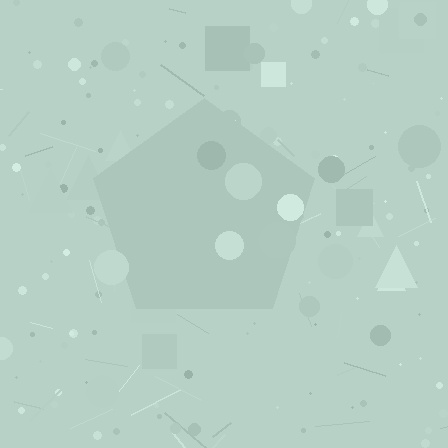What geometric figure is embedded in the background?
A pentagon is embedded in the background.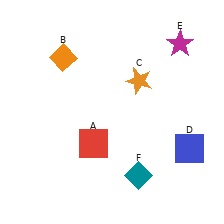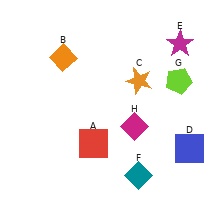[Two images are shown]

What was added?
A lime pentagon (G), a magenta diamond (H) were added in Image 2.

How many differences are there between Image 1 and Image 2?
There are 2 differences between the two images.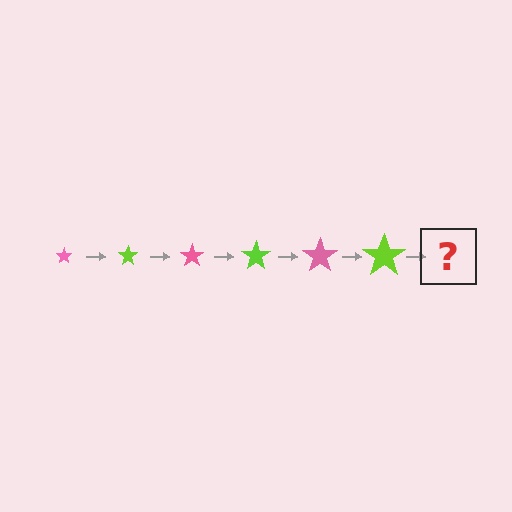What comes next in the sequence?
The next element should be a pink star, larger than the previous one.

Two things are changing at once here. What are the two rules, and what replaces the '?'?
The two rules are that the star grows larger each step and the color cycles through pink and lime. The '?' should be a pink star, larger than the previous one.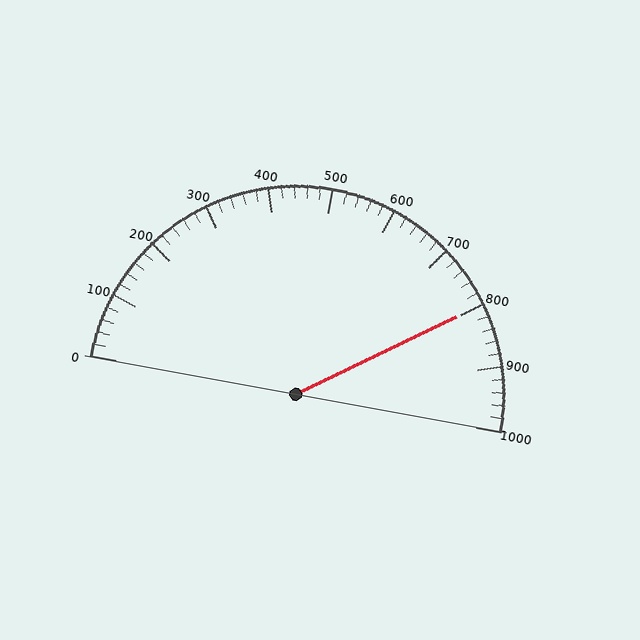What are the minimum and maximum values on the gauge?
The gauge ranges from 0 to 1000.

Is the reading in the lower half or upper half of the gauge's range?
The reading is in the upper half of the range (0 to 1000).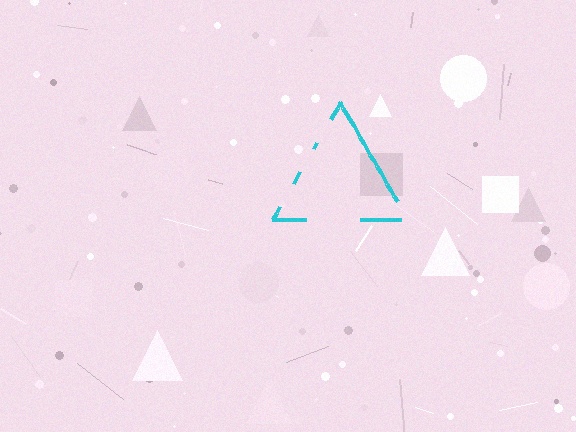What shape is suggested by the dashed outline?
The dashed outline suggests a triangle.